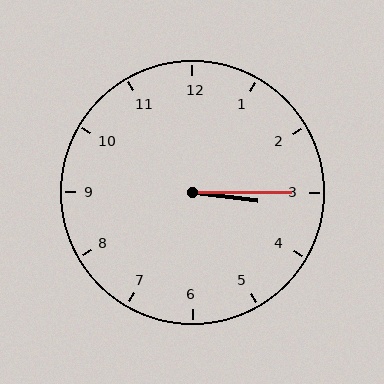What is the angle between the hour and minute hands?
Approximately 8 degrees.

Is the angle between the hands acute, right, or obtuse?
It is acute.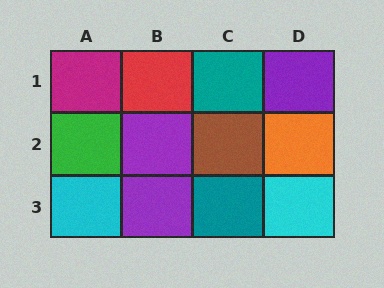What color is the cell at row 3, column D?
Cyan.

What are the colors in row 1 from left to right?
Magenta, red, teal, purple.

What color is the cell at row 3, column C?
Teal.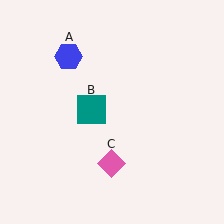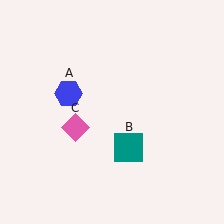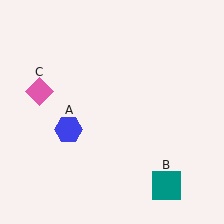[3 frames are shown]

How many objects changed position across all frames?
3 objects changed position: blue hexagon (object A), teal square (object B), pink diamond (object C).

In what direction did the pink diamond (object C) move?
The pink diamond (object C) moved up and to the left.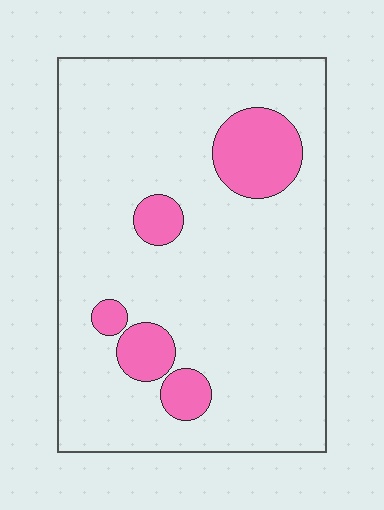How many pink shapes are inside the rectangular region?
5.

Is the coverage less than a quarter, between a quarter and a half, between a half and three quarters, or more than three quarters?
Less than a quarter.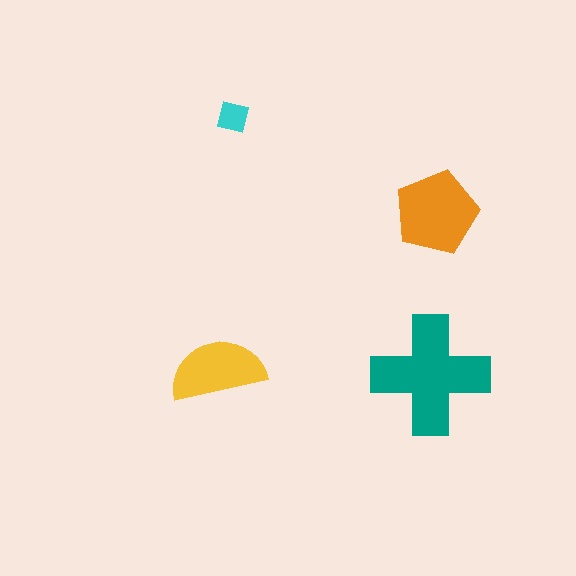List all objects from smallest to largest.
The cyan square, the yellow semicircle, the orange pentagon, the teal cross.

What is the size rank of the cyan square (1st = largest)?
4th.